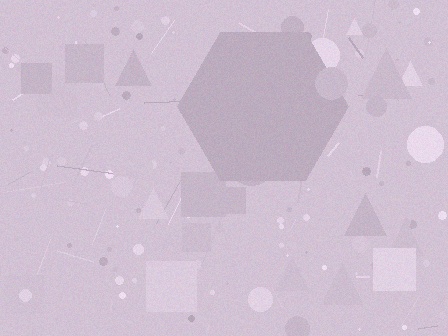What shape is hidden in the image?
A hexagon is hidden in the image.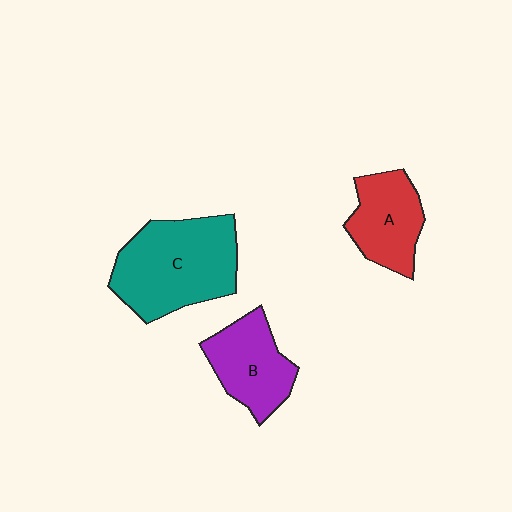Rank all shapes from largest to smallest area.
From largest to smallest: C (teal), B (purple), A (red).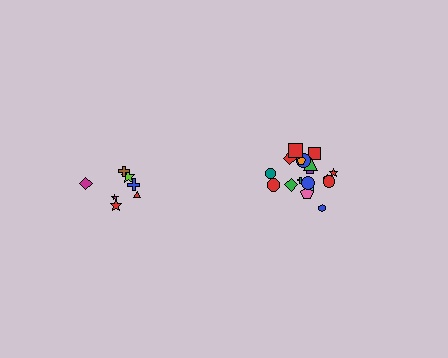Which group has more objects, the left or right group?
The right group.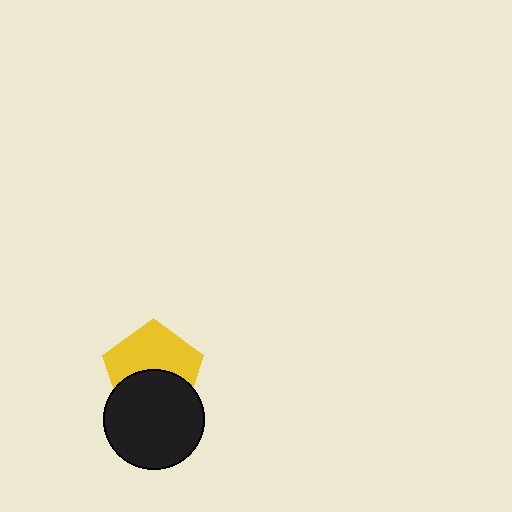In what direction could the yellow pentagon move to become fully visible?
The yellow pentagon could move up. That would shift it out from behind the black circle entirely.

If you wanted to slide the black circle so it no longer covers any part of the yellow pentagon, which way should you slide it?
Slide it down — that is the most direct way to separate the two shapes.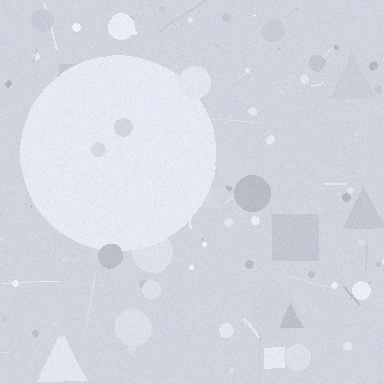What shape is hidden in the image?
A circle is hidden in the image.